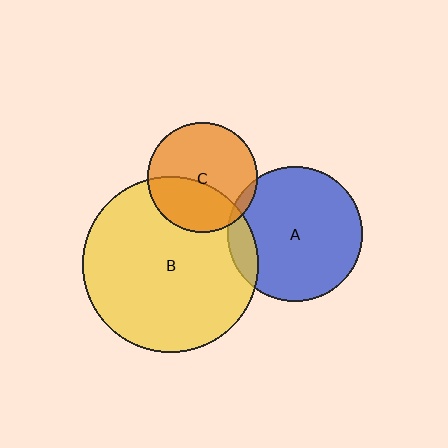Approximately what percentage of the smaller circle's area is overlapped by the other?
Approximately 10%.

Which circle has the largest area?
Circle B (yellow).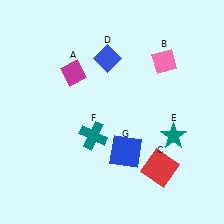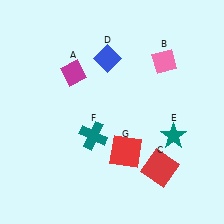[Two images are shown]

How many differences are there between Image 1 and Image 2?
There is 1 difference between the two images.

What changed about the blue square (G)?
In Image 1, G is blue. In Image 2, it changed to red.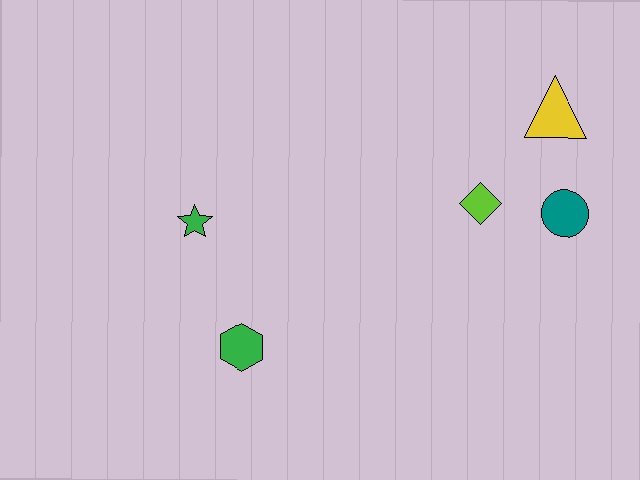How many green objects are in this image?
There are 2 green objects.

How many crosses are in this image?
There are no crosses.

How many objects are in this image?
There are 5 objects.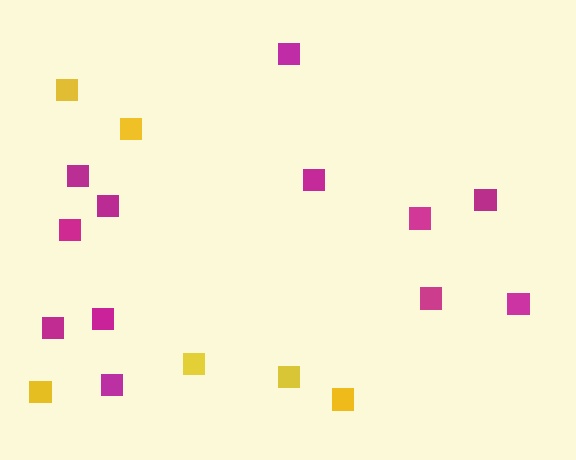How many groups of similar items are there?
There are 2 groups: one group of yellow squares (6) and one group of magenta squares (12).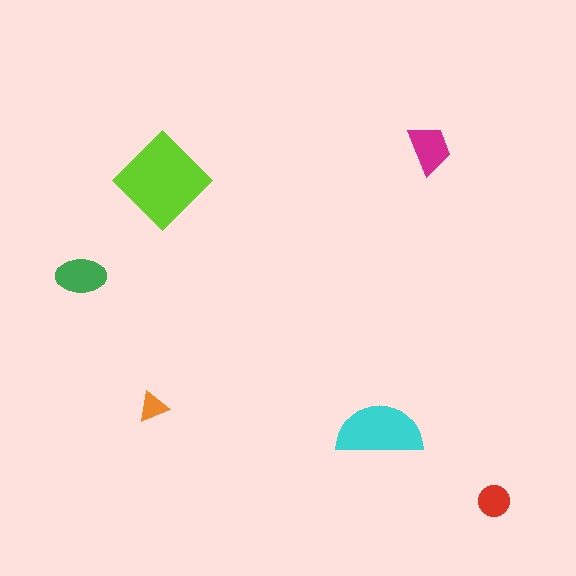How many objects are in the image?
There are 6 objects in the image.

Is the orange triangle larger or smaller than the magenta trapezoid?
Smaller.